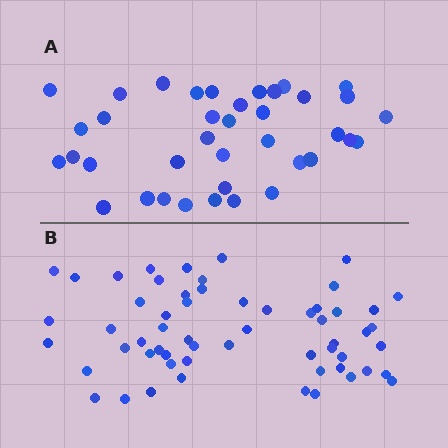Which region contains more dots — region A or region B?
Region B (the bottom region) has more dots.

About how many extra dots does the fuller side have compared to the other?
Region B has approximately 20 more dots than region A.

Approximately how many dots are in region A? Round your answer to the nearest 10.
About 40 dots. (The exact count is 38, which rounds to 40.)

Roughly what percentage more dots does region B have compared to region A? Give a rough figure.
About 55% more.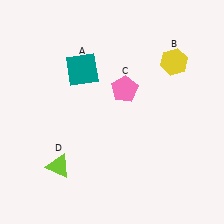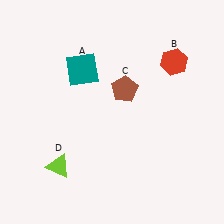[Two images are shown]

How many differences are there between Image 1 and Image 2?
There are 2 differences between the two images.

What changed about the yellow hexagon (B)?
In Image 1, B is yellow. In Image 2, it changed to red.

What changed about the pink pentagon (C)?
In Image 1, C is pink. In Image 2, it changed to brown.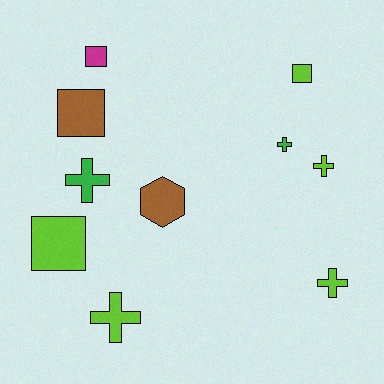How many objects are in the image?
There are 10 objects.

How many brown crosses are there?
There are no brown crosses.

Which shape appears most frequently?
Cross, with 5 objects.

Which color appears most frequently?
Lime, with 5 objects.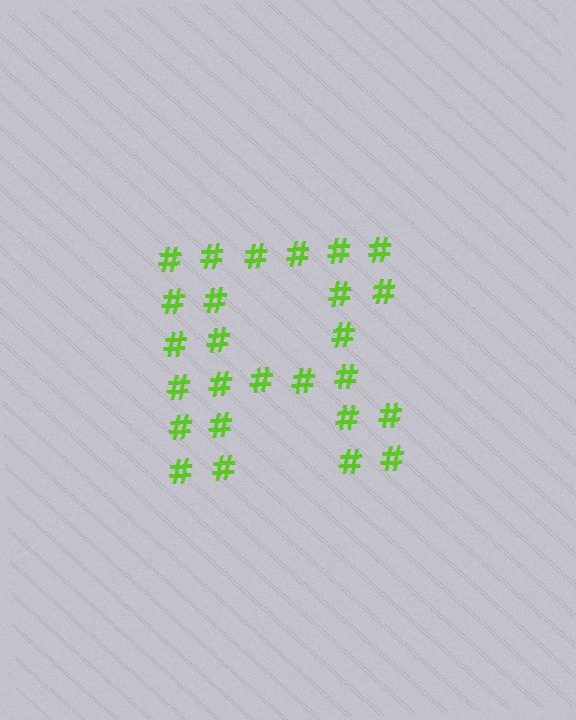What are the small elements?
The small elements are hash symbols.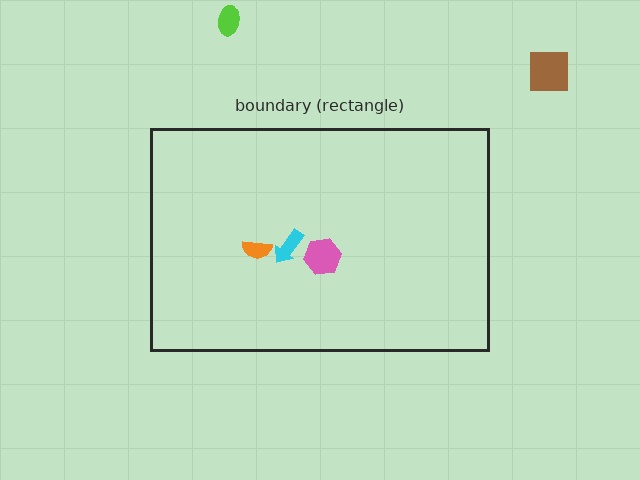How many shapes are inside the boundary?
3 inside, 2 outside.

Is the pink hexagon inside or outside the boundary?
Inside.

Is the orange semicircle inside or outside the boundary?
Inside.